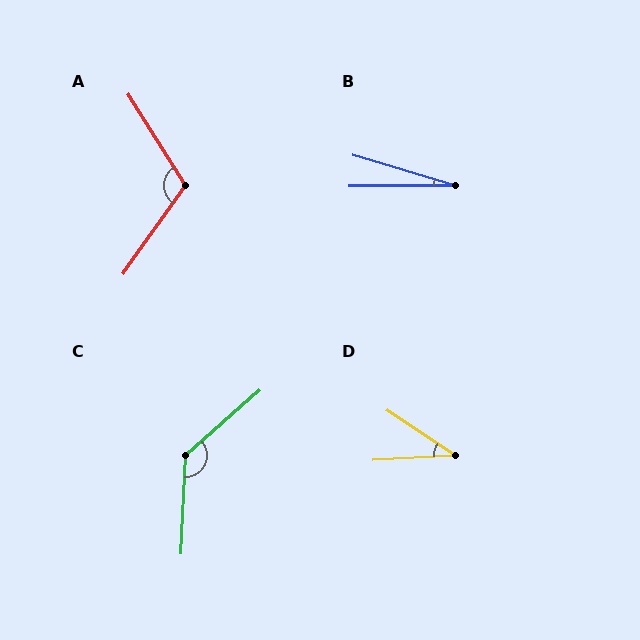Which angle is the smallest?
B, at approximately 17 degrees.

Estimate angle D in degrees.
Approximately 36 degrees.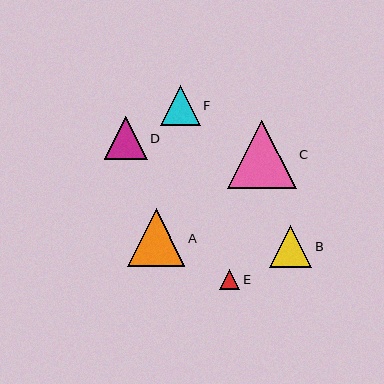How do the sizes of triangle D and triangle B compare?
Triangle D and triangle B are approximately the same size.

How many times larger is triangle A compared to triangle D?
Triangle A is approximately 1.3 times the size of triangle D.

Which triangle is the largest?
Triangle C is the largest with a size of approximately 68 pixels.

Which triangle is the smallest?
Triangle E is the smallest with a size of approximately 20 pixels.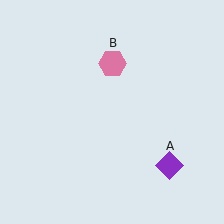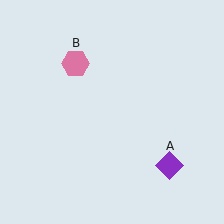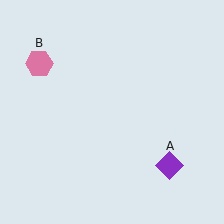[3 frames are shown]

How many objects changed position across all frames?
1 object changed position: pink hexagon (object B).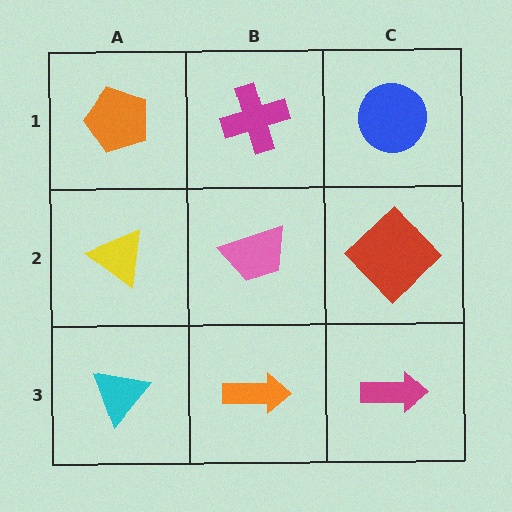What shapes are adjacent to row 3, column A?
A yellow triangle (row 2, column A), an orange arrow (row 3, column B).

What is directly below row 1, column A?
A yellow triangle.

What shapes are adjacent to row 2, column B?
A magenta cross (row 1, column B), an orange arrow (row 3, column B), a yellow triangle (row 2, column A), a red diamond (row 2, column C).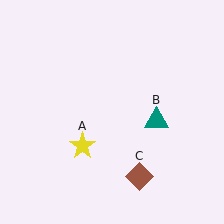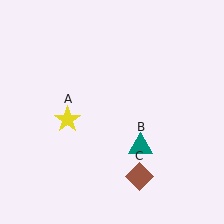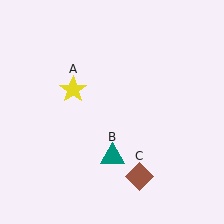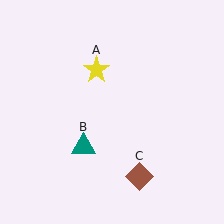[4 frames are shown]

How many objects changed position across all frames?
2 objects changed position: yellow star (object A), teal triangle (object B).